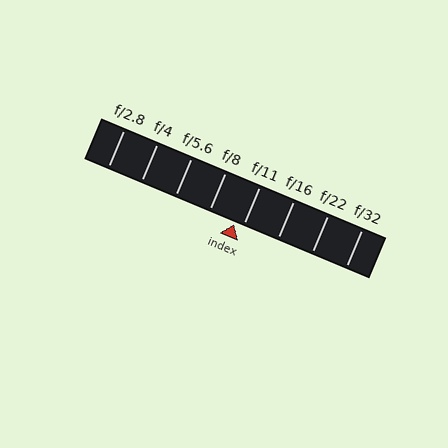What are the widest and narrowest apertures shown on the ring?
The widest aperture shown is f/2.8 and the narrowest is f/32.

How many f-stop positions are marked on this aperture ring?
There are 8 f-stop positions marked.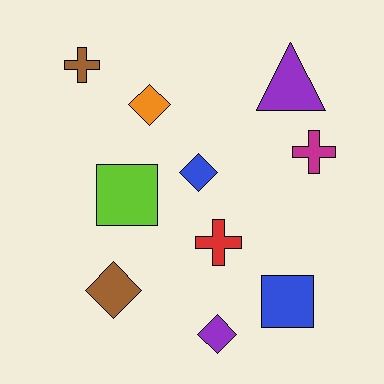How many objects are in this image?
There are 10 objects.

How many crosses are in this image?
There are 3 crosses.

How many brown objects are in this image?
There are 2 brown objects.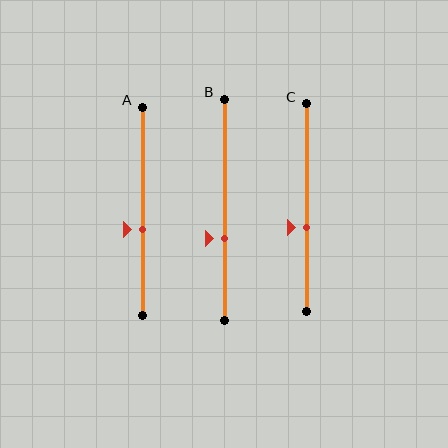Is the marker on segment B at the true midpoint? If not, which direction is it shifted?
No, the marker on segment B is shifted downward by about 13% of the segment length.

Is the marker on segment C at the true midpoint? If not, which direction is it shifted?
No, the marker on segment C is shifted downward by about 10% of the segment length.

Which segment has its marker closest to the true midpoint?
Segment A has its marker closest to the true midpoint.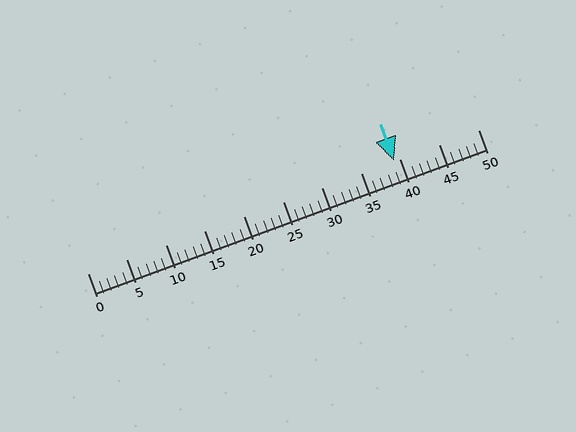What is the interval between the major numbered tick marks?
The major tick marks are spaced 5 units apart.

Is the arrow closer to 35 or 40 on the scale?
The arrow is closer to 40.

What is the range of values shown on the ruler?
The ruler shows values from 0 to 50.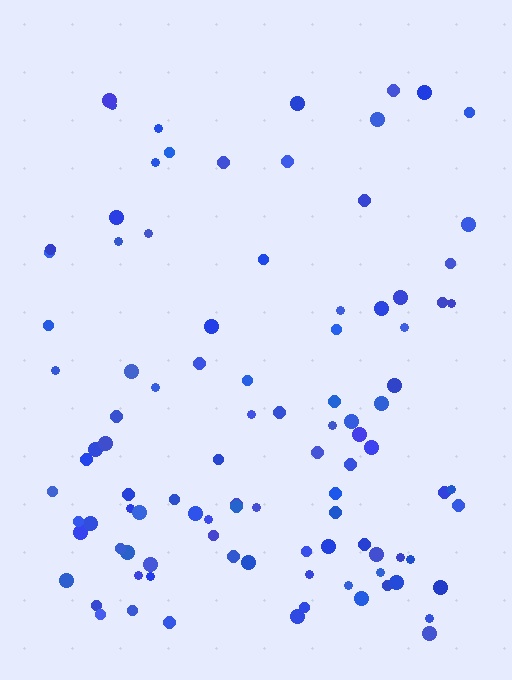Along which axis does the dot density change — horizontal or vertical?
Vertical.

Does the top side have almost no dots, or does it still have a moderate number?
Still a moderate number, just noticeably fewer than the bottom.